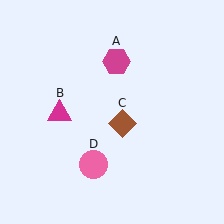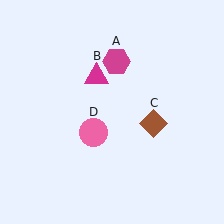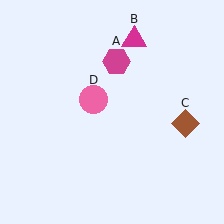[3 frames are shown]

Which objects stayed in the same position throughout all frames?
Magenta hexagon (object A) remained stationary.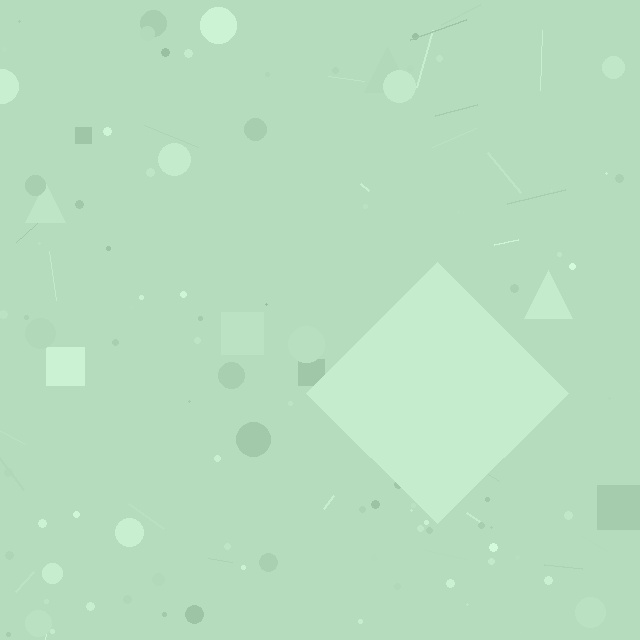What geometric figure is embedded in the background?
A diamond is embedded in the background.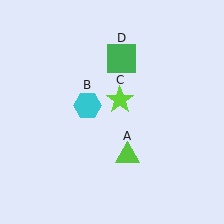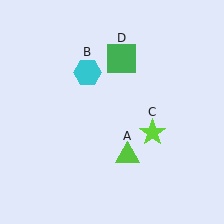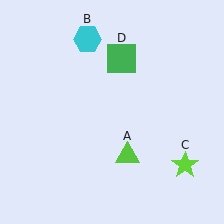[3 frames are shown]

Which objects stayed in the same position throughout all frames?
Lime triangle (object A) and green square (object D) remained stationary.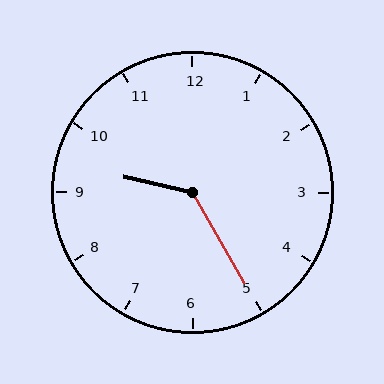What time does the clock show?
9:25.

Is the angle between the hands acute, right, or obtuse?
It is obtuse.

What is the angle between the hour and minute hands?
Approximately 132 degrees.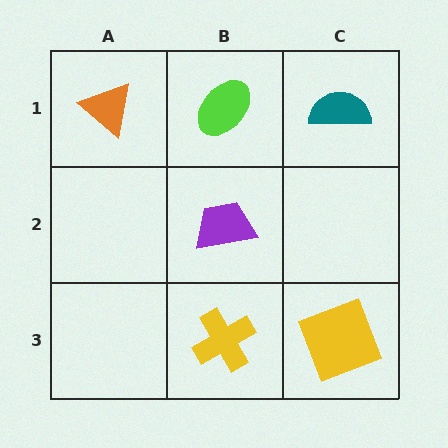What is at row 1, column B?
A lime ellipse.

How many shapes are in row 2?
1 shape.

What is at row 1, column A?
An orange triangle.